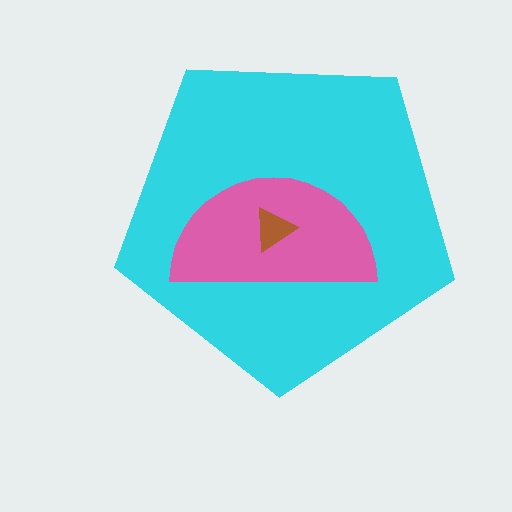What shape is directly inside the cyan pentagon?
The pink semicircle.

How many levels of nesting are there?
3.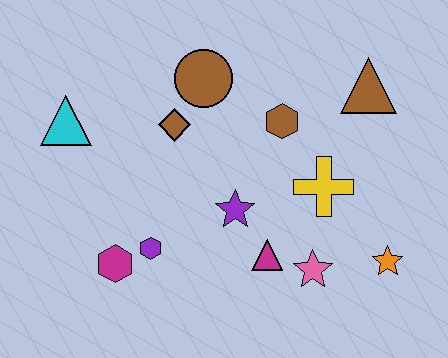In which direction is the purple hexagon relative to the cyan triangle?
The purple hexagon is below the cyan triangle.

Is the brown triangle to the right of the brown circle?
Yes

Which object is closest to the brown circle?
The brown diamond is closest to the brown circle.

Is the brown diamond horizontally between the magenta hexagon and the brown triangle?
Yes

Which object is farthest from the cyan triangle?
The orange star is farthest from the cyan triangle.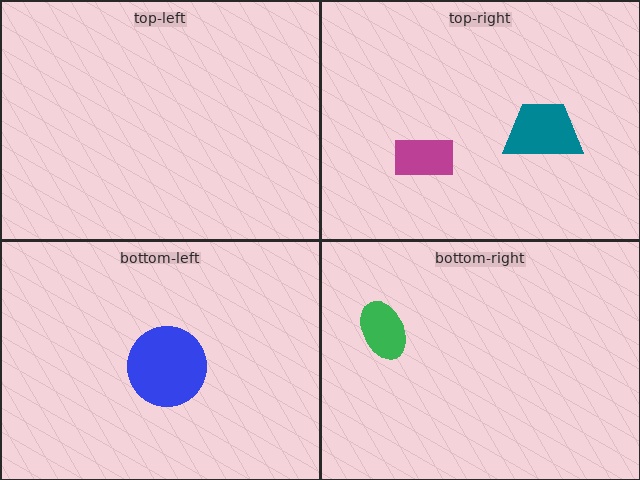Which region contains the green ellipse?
The bottom-right region.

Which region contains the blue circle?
The bottom-left region.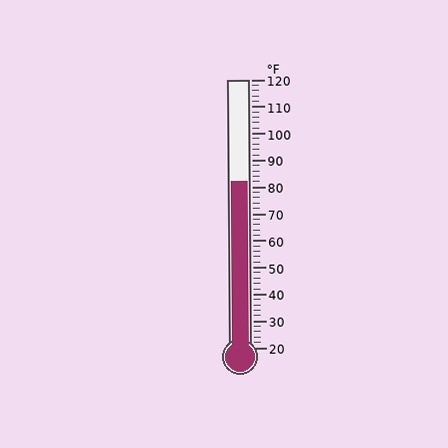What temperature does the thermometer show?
The thermometer shows approximately 82°F.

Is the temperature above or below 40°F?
The temperature is above 40°F.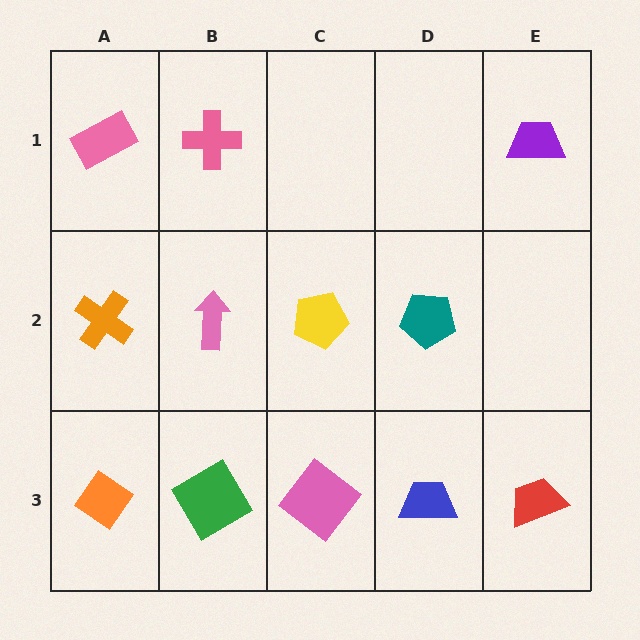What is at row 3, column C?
A pink diamond.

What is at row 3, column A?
An orange diamond.